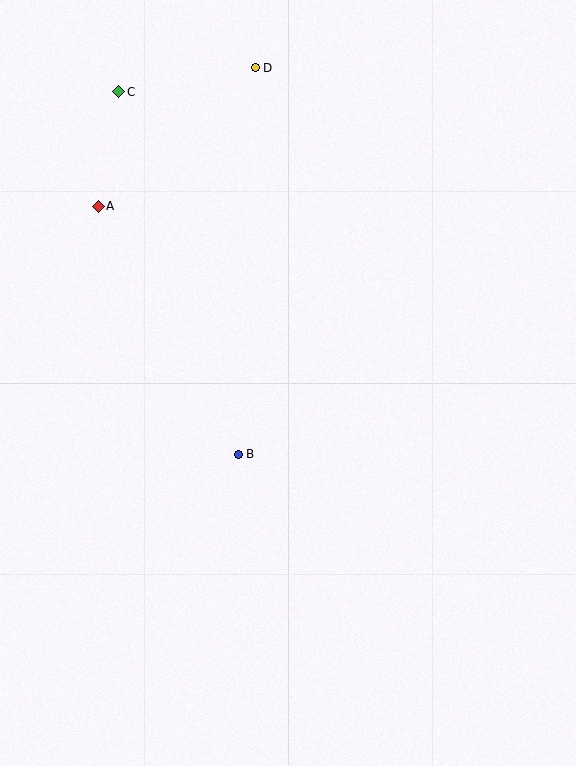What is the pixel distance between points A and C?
The distance between A and C is 116 pixels.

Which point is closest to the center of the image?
Point B at (238, 454) is closest to the center.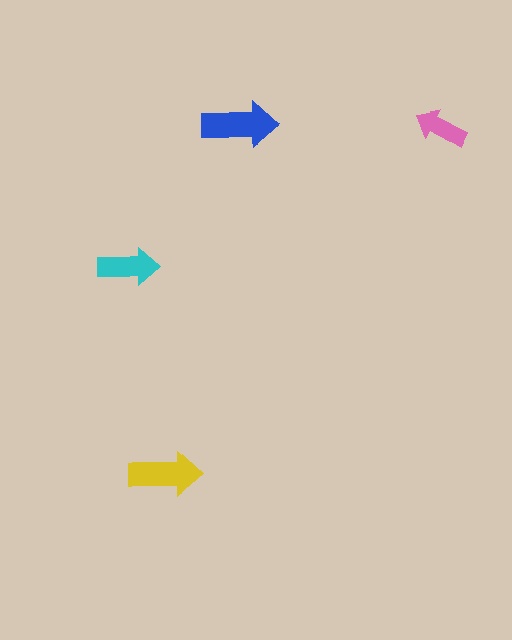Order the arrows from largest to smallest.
the blue one, the yellow one, the cyan one, the pink one.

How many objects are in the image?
There are 4 objects in the image.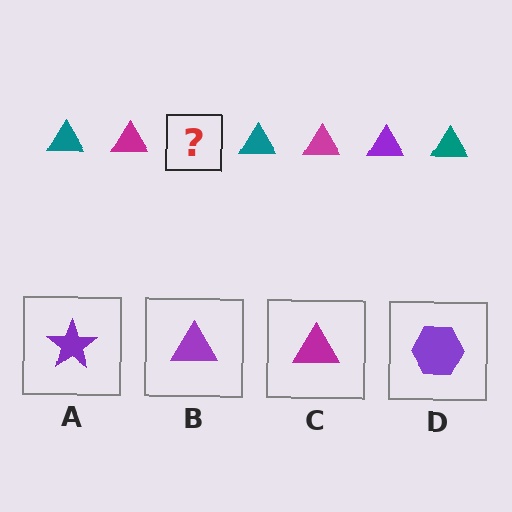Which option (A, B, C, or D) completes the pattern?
B.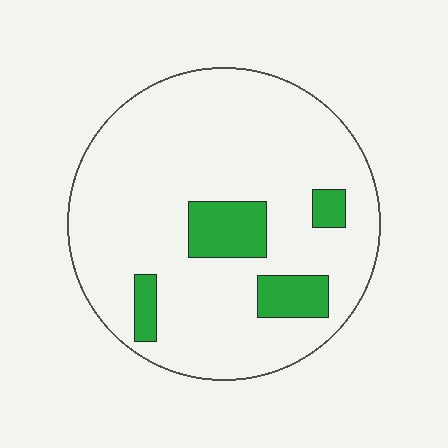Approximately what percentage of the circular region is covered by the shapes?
Approximately 15%.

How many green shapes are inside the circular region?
4.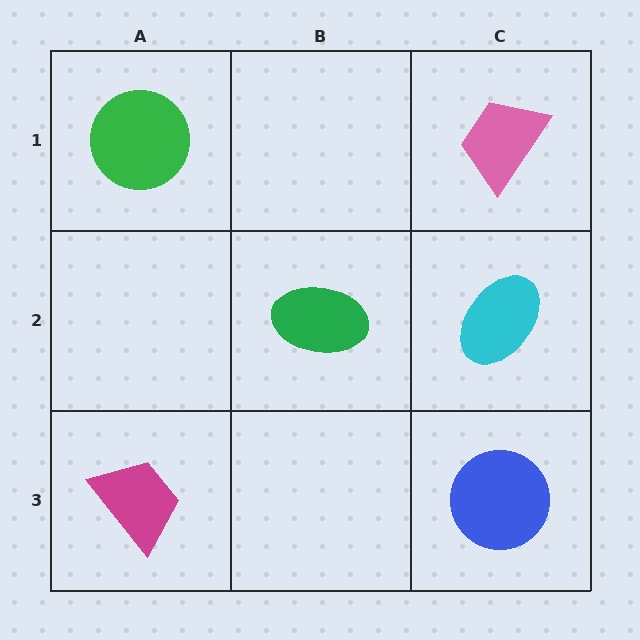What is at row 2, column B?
A green ellipse.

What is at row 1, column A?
A green circle.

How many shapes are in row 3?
2 shapes.